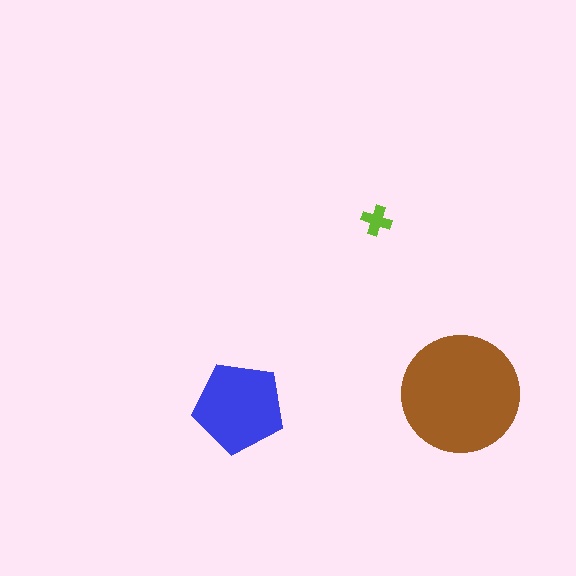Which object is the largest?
The brown circle.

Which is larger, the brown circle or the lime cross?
The brown circle.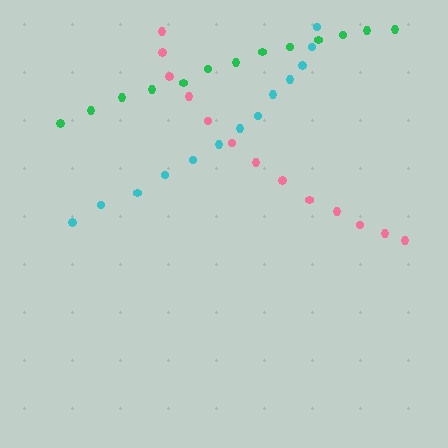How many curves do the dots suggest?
There are 3 distinct paths.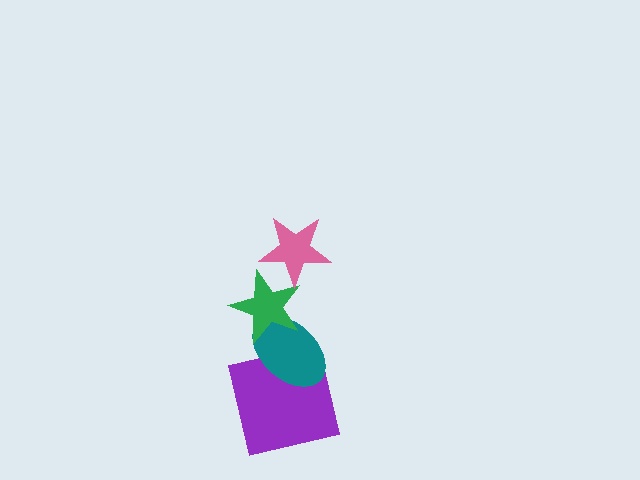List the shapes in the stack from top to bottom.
From top to bottom: the pink star, the green star, the teal ellipse, the purple square.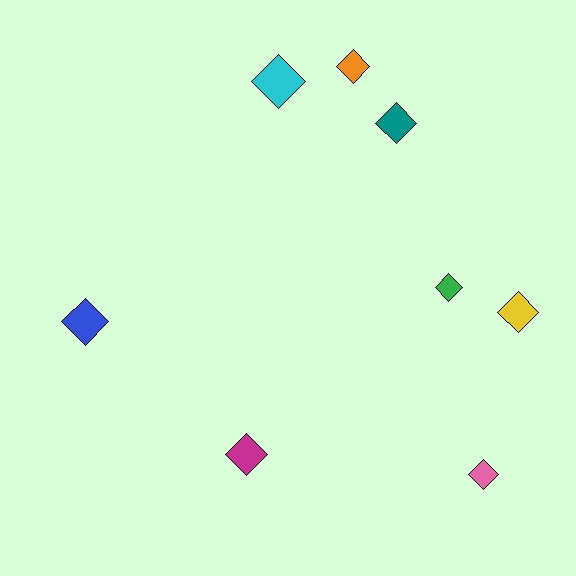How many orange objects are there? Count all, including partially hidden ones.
There is 1 orange object.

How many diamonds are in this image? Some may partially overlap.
There are 8 diamonds.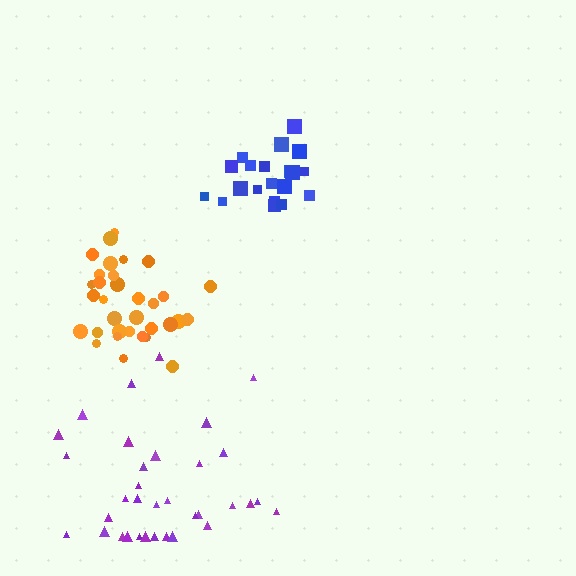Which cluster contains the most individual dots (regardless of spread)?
Orange (34).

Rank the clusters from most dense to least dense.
blue, orange, purple.